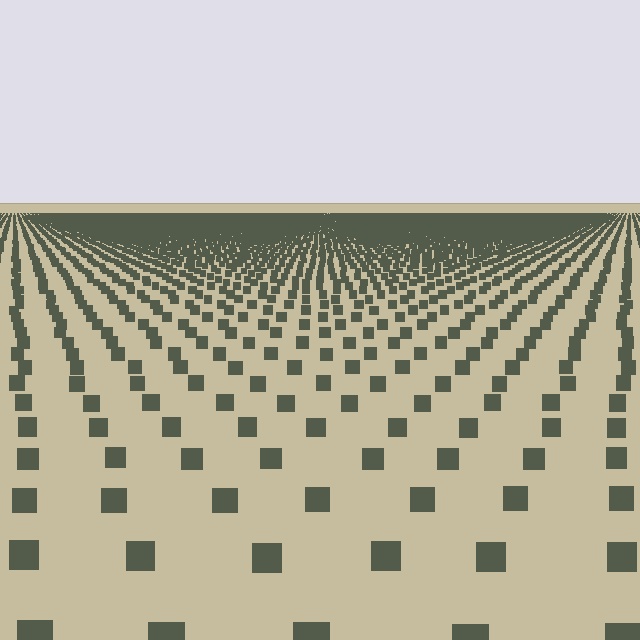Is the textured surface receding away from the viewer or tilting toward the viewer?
The surface is receding away from the viewer. Texture elements get smaller and denser toward the top.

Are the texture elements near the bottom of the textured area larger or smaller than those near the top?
Larger. Near the bottom, elements are closer to the viewer and appear at a bigger on-screen size.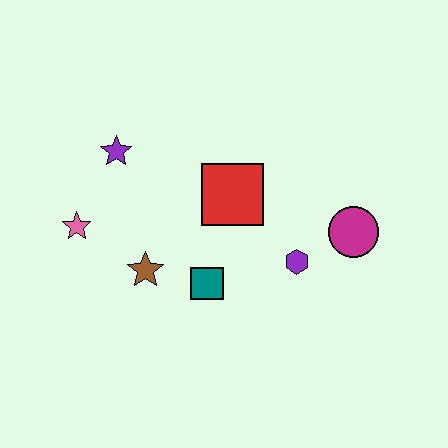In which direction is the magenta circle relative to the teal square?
The magenta circle is to the right of the teal square.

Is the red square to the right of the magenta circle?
No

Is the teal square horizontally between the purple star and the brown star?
No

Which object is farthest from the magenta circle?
The pink star is farthest from the magenta circle.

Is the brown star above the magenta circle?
No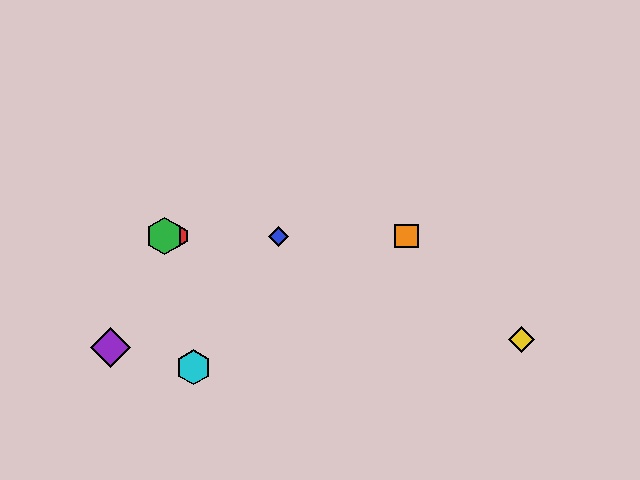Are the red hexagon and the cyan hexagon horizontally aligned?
No, the red hexagon is at y≈236 and the cyan hexagon is at y≈367.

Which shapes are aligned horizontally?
The red hexagon, the blue diamond, the green hexagon, the orange square are aligned horizontally.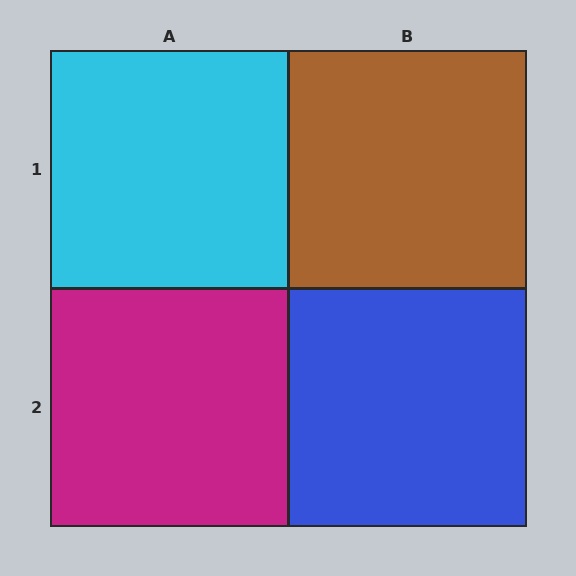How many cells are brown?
1 cell is brown.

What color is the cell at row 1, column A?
Cyan.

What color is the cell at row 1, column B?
Brown.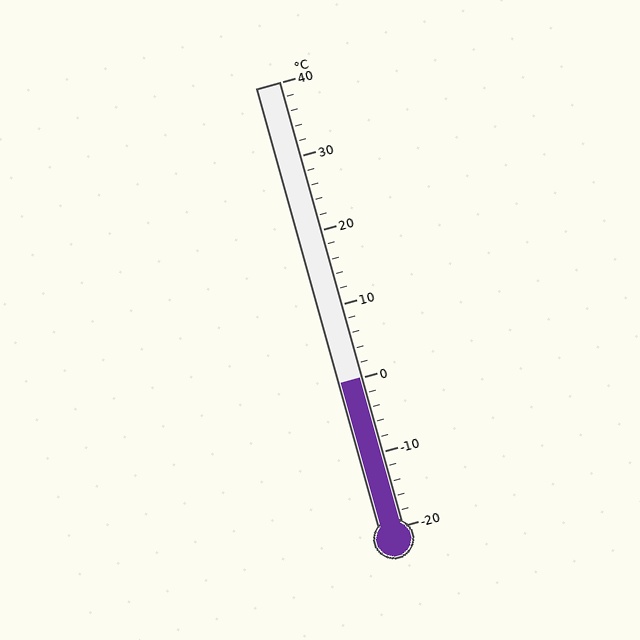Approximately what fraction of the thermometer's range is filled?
The thermometer is filled to approximately 35% of its range.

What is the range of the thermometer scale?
The thermometer scale ranges from -20°C to 40°C.